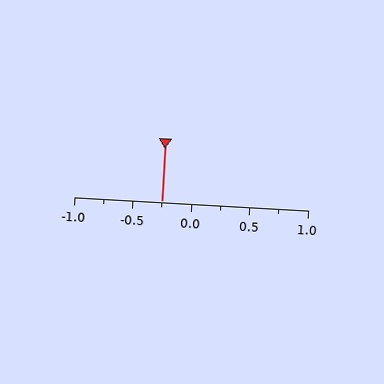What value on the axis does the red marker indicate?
The marker indicates approximately -0.25.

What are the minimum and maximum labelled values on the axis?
The axis runs from -1.0 to 1.0.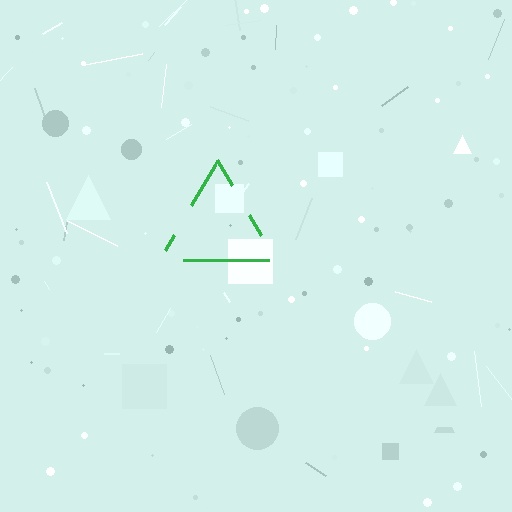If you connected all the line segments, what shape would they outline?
They would outline a triangle.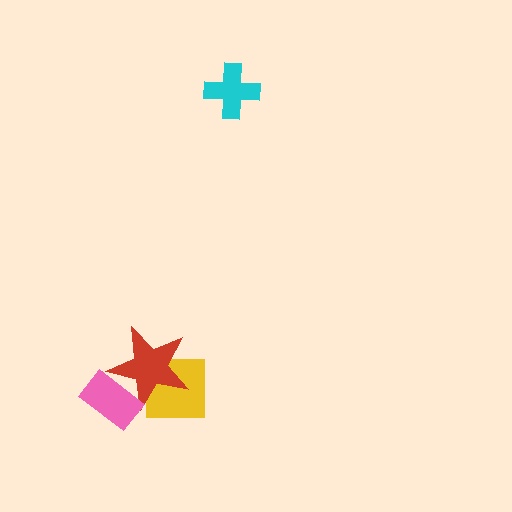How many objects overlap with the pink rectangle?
1 object overlaps with the pink rectangle.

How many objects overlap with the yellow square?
1 object overlaps with the yellow square.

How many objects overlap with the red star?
2 objects overlap with the red star.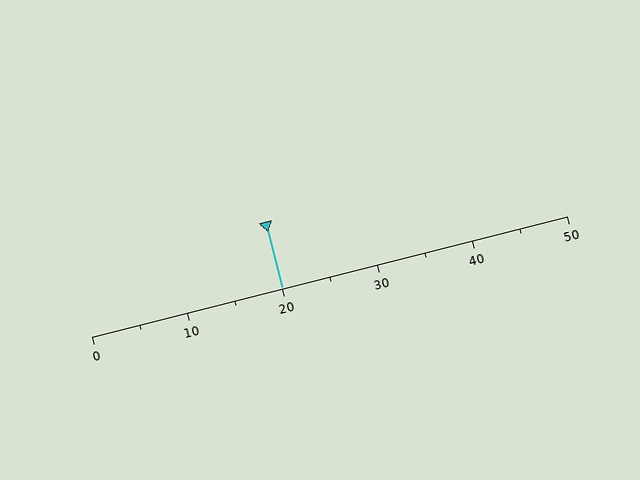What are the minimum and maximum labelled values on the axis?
The axis runs from 0 to 50.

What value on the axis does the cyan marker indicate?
The marker indicates approximately 20.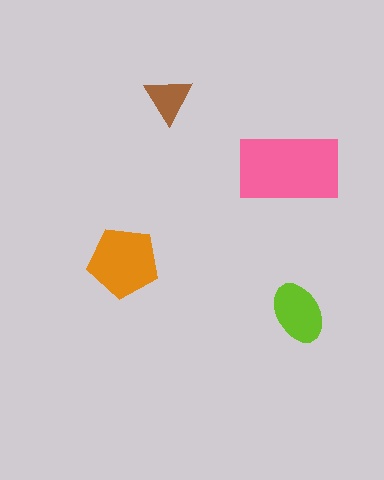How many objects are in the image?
There are 4 objects in the image.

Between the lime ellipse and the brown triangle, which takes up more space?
The lime ellipse.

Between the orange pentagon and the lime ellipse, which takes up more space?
The orange pentagon.